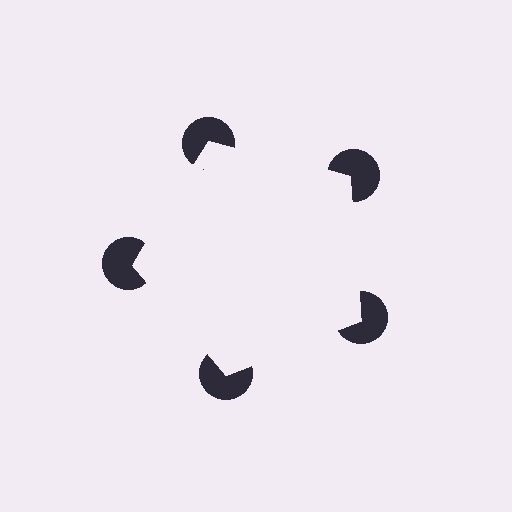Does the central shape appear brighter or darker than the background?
It typically appears slightly brighter than the background, even though no actual brightness change is drawn.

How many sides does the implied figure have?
5 sides.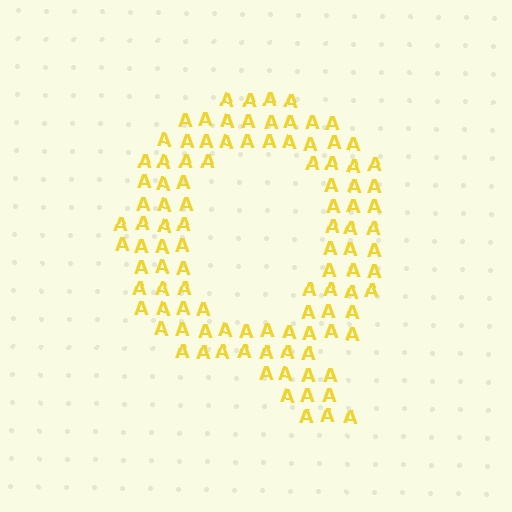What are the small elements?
The small elements are letter A's.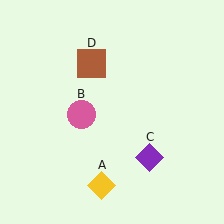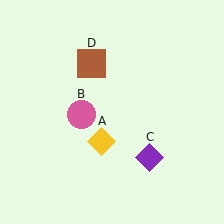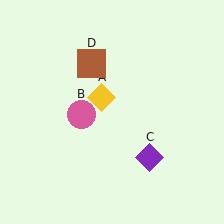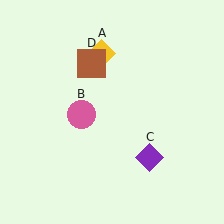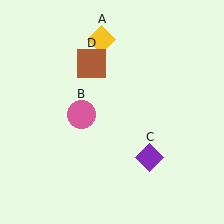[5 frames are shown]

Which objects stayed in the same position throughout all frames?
Pink circle (object B) and purple diamond (object C) and brown square (object D) remained stationary.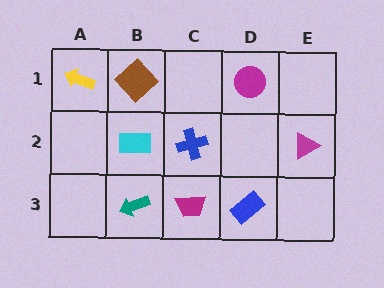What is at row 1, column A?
A yellow arrow.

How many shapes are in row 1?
3 shapes.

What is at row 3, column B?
A teal arrow.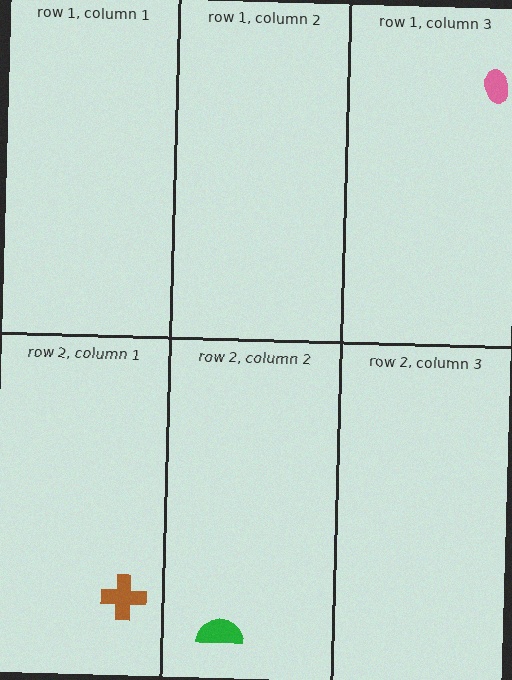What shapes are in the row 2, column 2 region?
The green semicircle.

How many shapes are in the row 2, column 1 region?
1.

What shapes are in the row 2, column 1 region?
The brown cross.